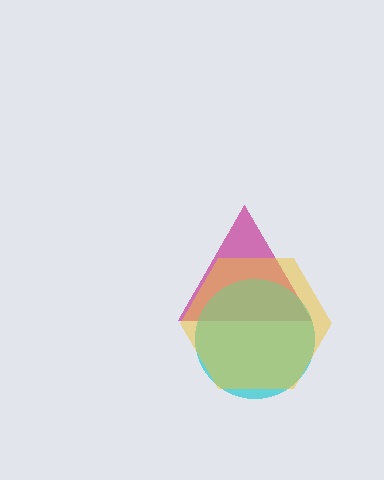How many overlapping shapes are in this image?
There are 3 overlapping shapes in the image.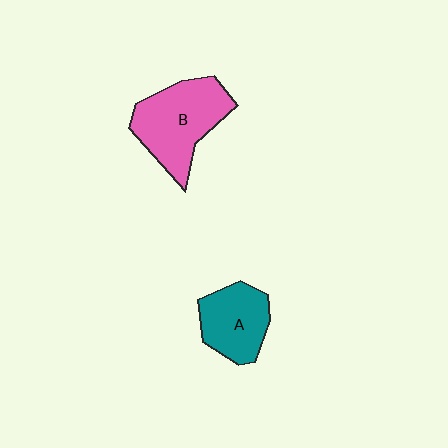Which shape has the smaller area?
Shape A (teal).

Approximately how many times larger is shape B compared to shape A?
Approximately 1.4 times.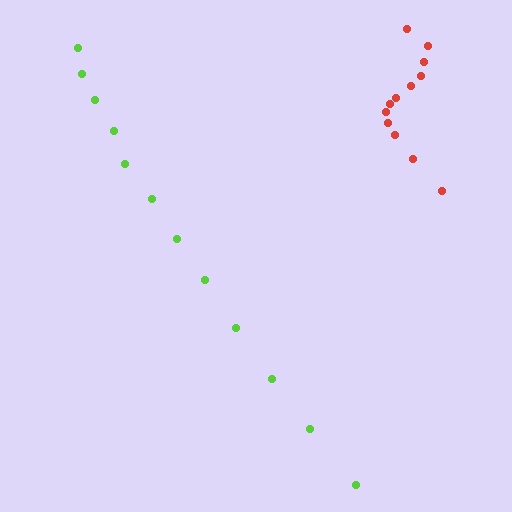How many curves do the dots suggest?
There are 2 distinct paths.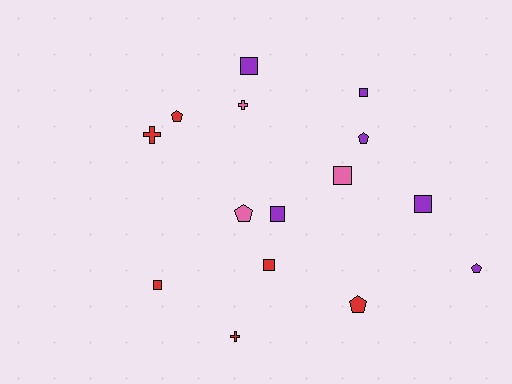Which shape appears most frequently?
Square, with 7 objects.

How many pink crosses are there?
There is 1 pink cross.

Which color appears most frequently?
Red, with 6 objects.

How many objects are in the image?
There are 15 objects.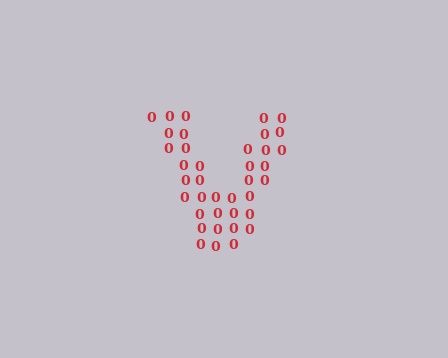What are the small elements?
The small elements are digit 0's.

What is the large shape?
The large shape is the letter V.